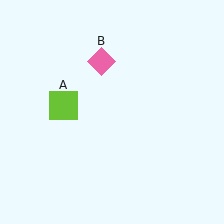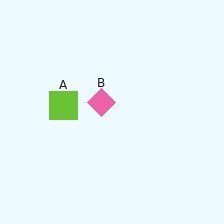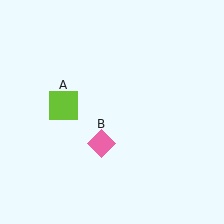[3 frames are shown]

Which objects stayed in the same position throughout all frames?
Lime square (object A) remained stationary.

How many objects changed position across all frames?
1 object changed position: pink diamond (object B).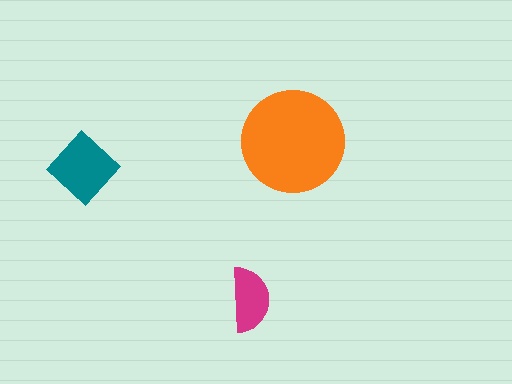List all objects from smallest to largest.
The magenta semicircle, the teal diamond, the orange circle.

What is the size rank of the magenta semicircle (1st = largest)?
3rd.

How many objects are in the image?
There are 3 objects in the image.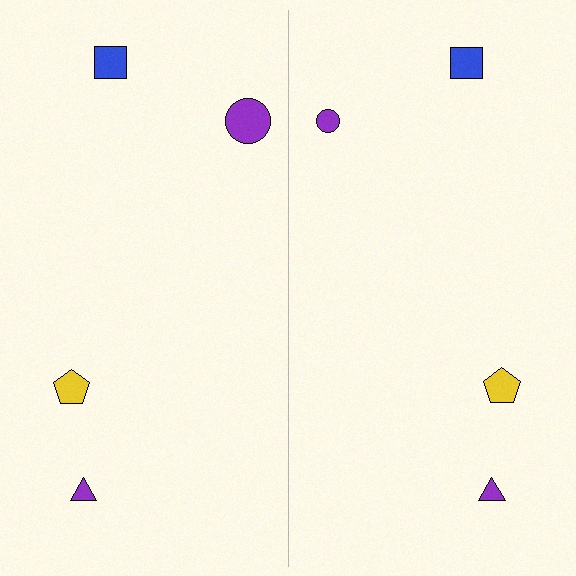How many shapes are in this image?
There are 8 shapes in this image.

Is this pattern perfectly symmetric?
No, the pattern is not perfectly symmetric. The purple circle on the right side has a different size than its mirror counterpart.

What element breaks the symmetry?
The purple circle on the right side has a different size than its mirror counterpart.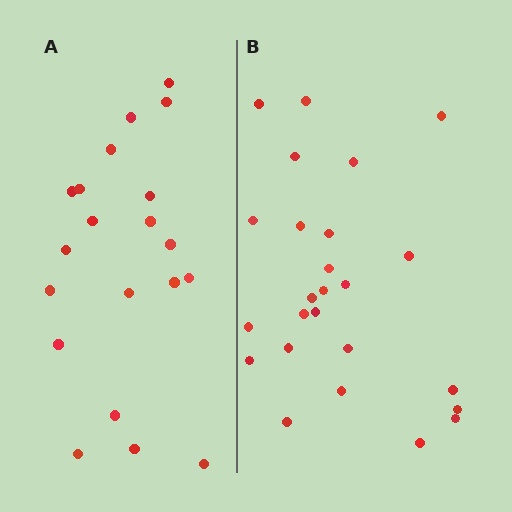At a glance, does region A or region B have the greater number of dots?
Region B (the right region) has more dots.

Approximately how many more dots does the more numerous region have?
Region B has about 5 more dots than region A.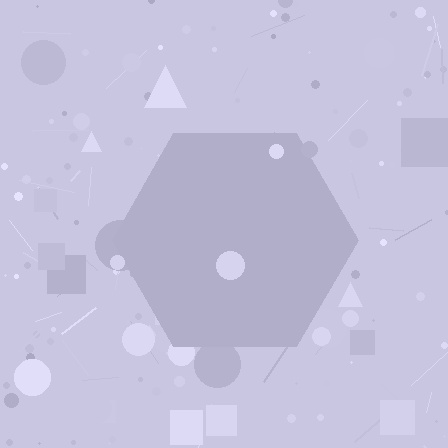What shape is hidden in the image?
A hexagon is hidden in the image.